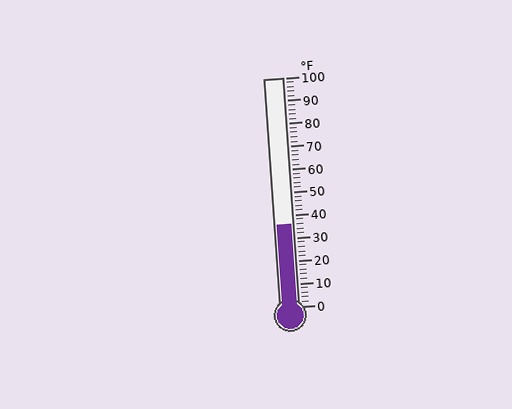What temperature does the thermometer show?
The thermometer shows approximately 36°F.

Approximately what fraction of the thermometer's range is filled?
The thermometer is filled to approximately 35% of its range.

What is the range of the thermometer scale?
The thermometer scale ranges from 0°F to 100°F.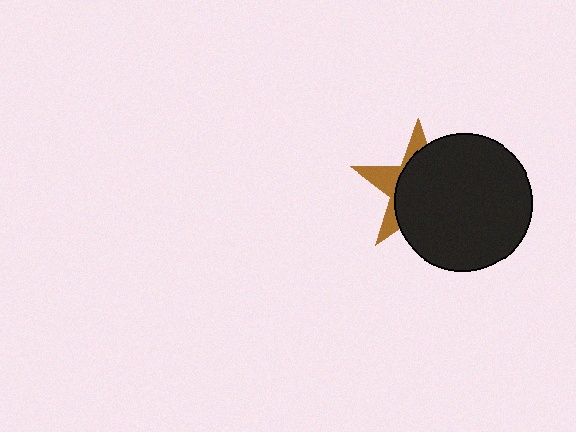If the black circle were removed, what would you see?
You would see the complete brown star.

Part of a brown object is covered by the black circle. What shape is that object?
It is a star.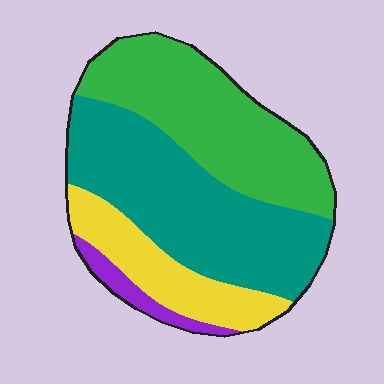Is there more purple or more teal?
Teal.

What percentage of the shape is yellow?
Yellow takes up about one sixth (1/6) of the shape.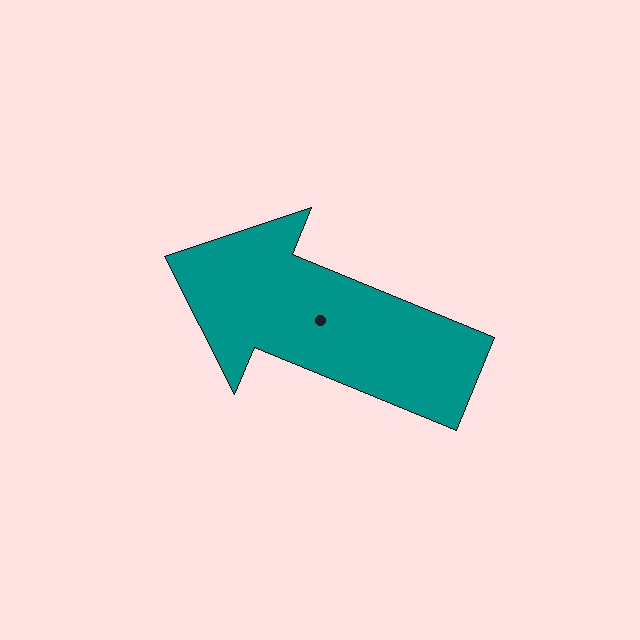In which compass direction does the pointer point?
West.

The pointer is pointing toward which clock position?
Roughly 10 o'clock.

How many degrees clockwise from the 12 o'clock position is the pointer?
Approximately 292 degrees.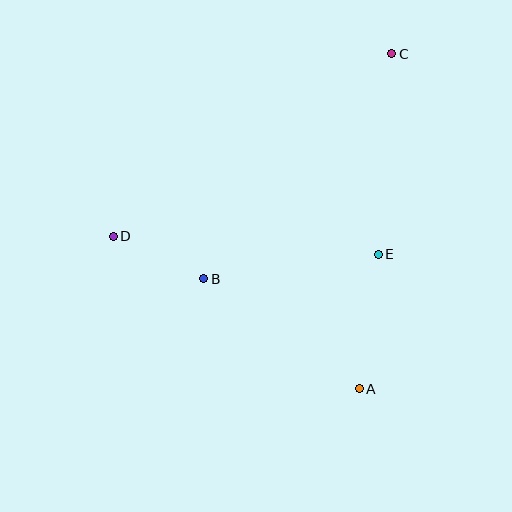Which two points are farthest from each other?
Points A and C are farthest from each other.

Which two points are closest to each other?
Points B and D are closest to each other.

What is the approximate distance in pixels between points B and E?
The distance between B and E is approximately 176 pixels.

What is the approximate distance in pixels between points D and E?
The distance between D and E is approximately 266 pixels.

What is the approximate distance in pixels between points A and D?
The distance between A and D is approximately 290 pixels.